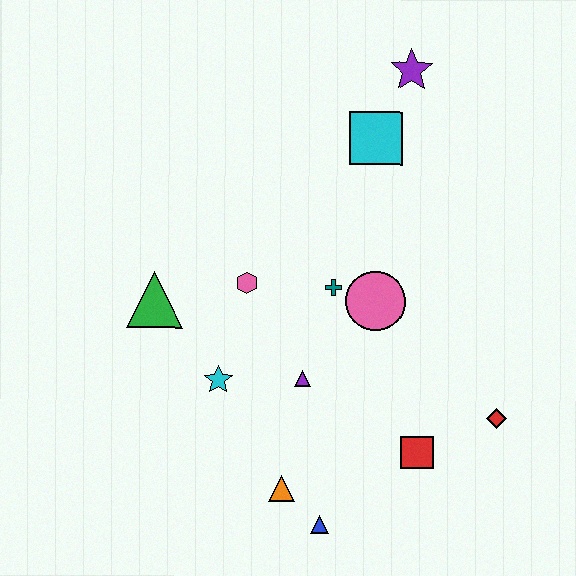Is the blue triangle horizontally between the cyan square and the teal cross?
No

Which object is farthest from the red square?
The purple star is farthest from the red square.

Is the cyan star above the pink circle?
No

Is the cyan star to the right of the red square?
No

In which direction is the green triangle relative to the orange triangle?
The green triangle is above the orange triangle.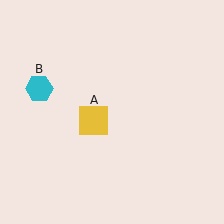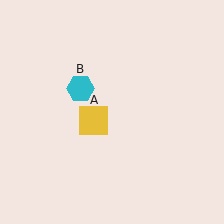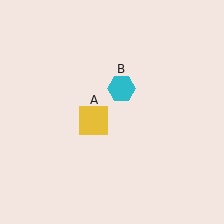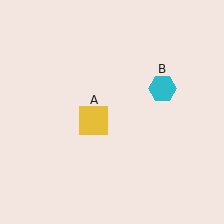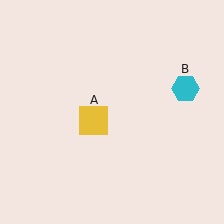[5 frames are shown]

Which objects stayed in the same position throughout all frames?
Yellow square (object A) remained stationary.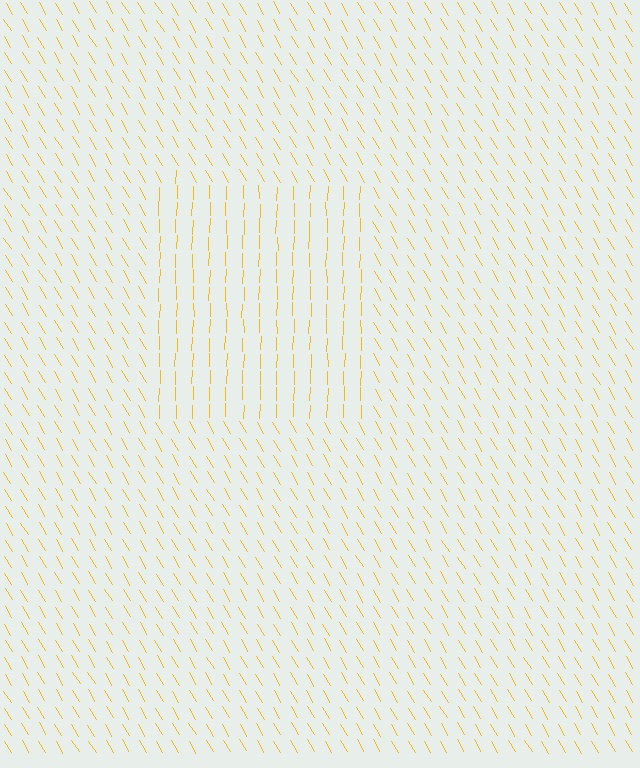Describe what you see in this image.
The image is filled with small yellow line segments. A rectangle region in the image has lines oriented differently from the surrounding lines, creating a visible texture boundary.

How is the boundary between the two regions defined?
The boundary is defined purely by a change in line orientation (approximately 32 degrees difference). All lines are the same color and thickness.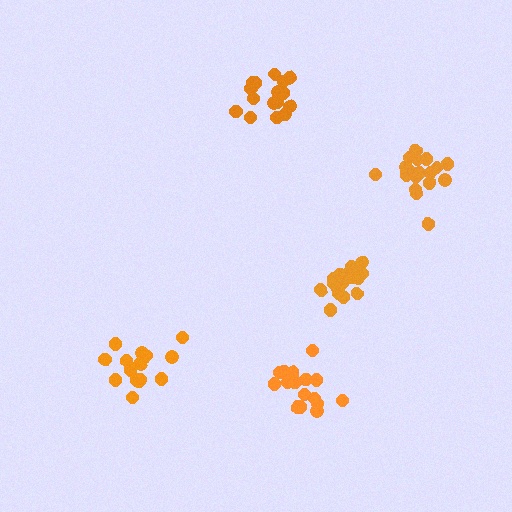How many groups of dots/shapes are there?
There are 5 groups.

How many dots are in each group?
Group 1: 15 dots, Group 2: 17 dots, Group 3: 21 dots, Group 4: 17 dots, Group 5: 16 dots (86 total).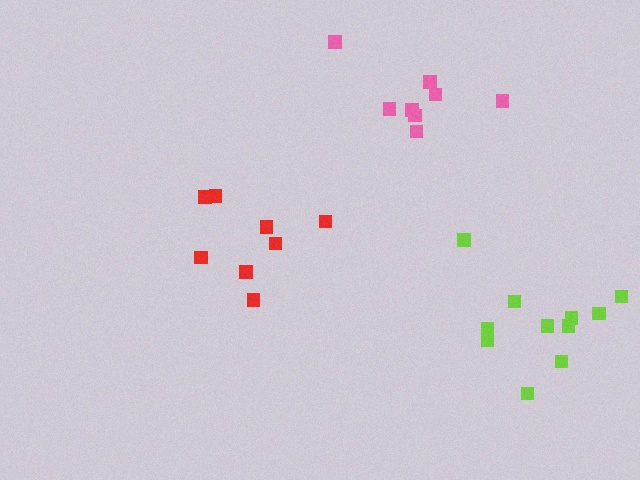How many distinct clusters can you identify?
There are 3 distinct clusters.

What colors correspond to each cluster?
The clusters are colored: lime, red, pink.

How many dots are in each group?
Group 1: 11 dots, Group 2: 8 dots, Group 3: 8 dots (27 total).